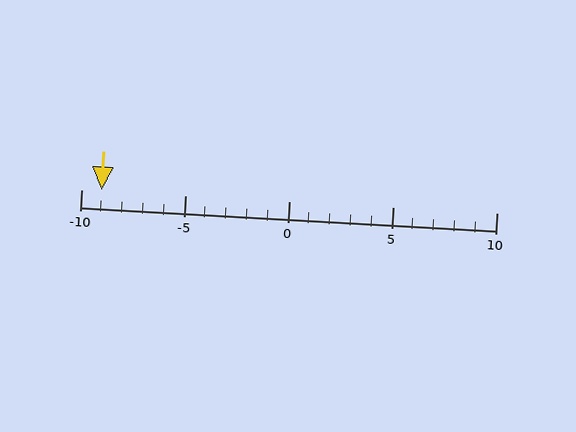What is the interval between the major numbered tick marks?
The major tick marks are spaced 5 units apart.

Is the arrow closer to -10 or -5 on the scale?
The arrow is closer to -10.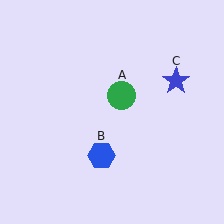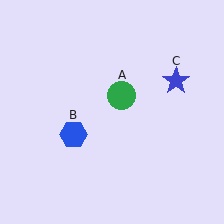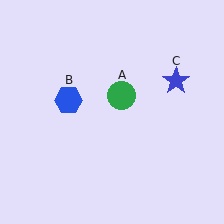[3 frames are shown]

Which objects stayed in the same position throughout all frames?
Green circle (object A) and blue star (object C) remained stationary.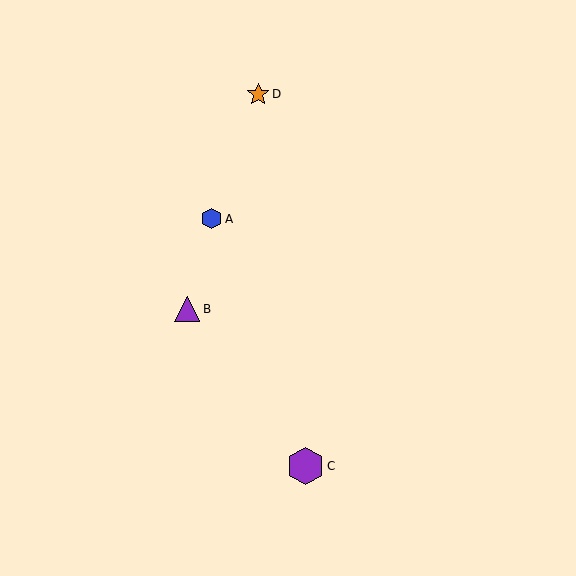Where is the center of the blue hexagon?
The center of the blue hexagon is at (211, 219).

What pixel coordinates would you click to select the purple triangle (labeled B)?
Click at (187, 309) to select the purple triangle B.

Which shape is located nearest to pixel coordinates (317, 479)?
The purple hexagon (labeled C) at (305, 466) is nearest to that location.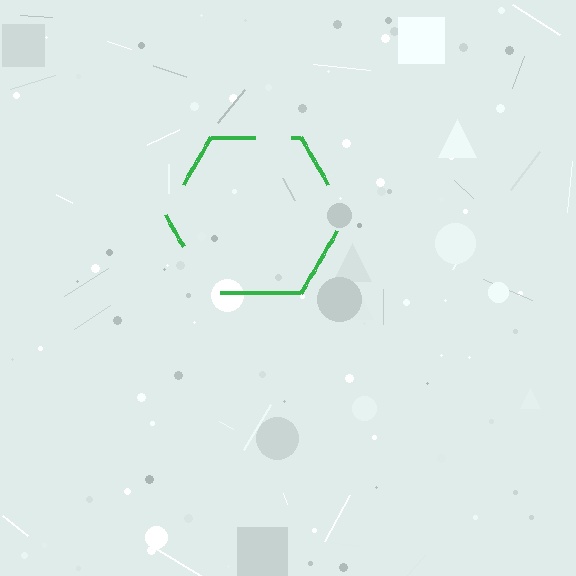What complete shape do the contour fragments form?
The contour fragments form a hexagon.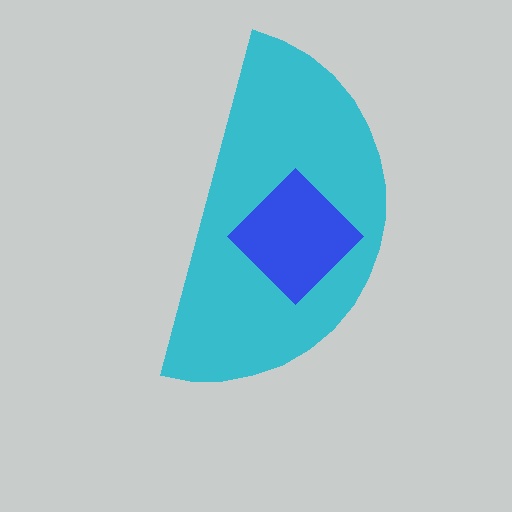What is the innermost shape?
The blue diamond.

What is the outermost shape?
The cyan semicircle.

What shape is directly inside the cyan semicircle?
The blue diamond.